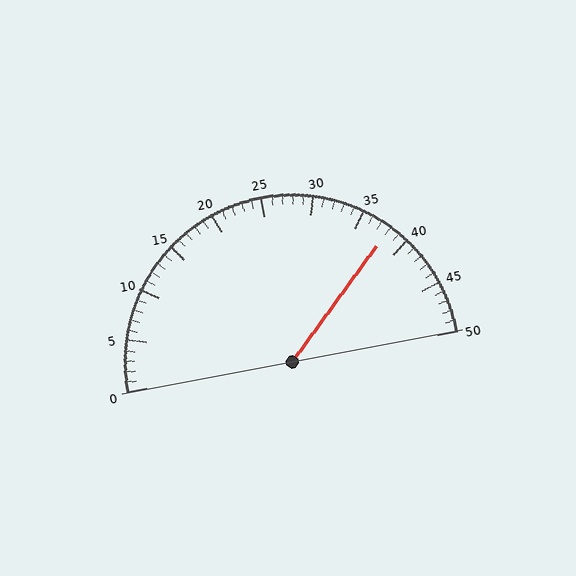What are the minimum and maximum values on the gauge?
The gauge ranges from 0 to 50.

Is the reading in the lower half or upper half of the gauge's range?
The reading is in the upper half of the range (0 to 50).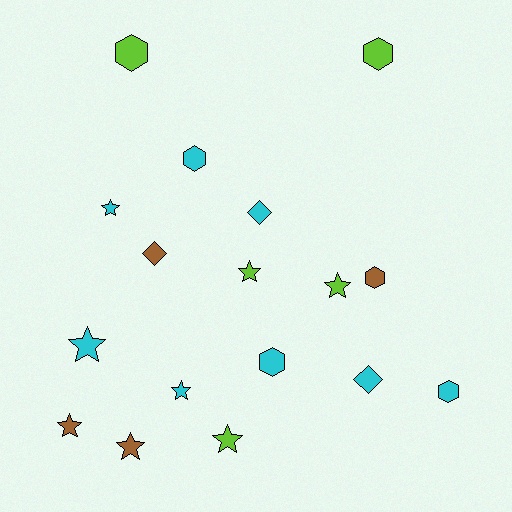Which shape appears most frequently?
Star, with 8 objects.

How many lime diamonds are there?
There are no lime diamonds.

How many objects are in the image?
There are 17 objects.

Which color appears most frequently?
Cyan, with 8 objects.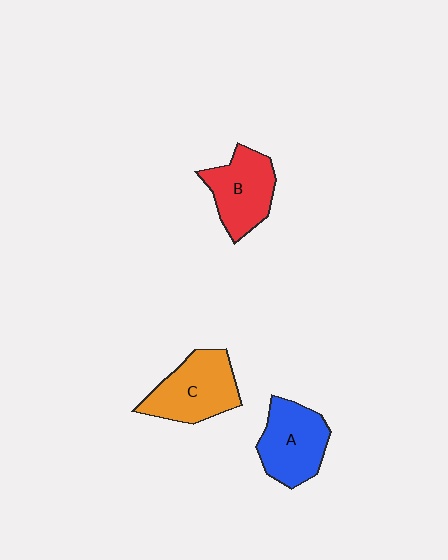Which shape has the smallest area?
Shape B (red).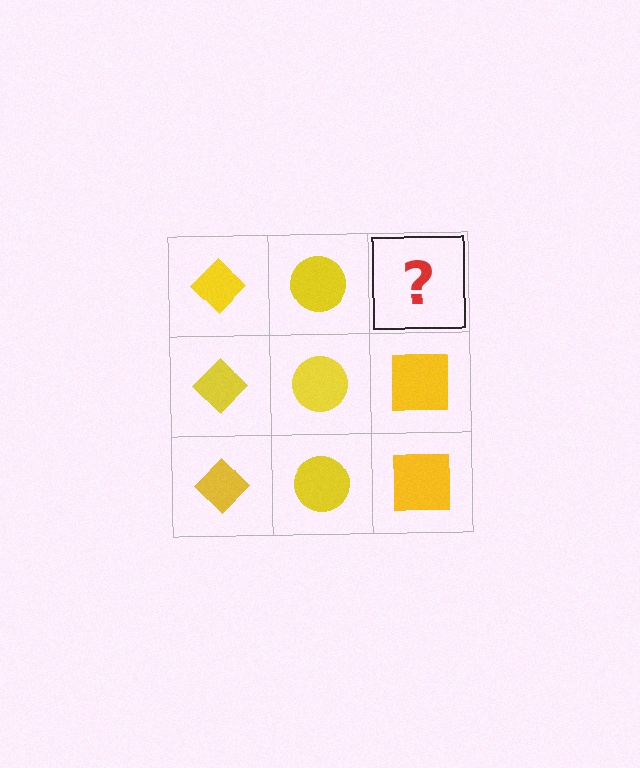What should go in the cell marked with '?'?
The missing cell should contain a yellow square.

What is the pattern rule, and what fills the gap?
The rule is that each column has a consistent shape. The gap should be filled with a yellow square.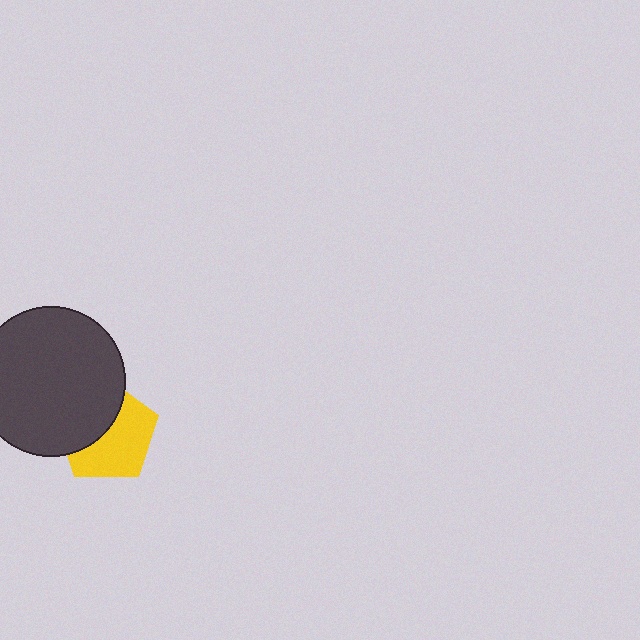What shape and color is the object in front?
The object in front is a dark gray circle.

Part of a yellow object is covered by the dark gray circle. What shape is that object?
It is a pentagon.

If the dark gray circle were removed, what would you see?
You would see the complete yellow pentagon.